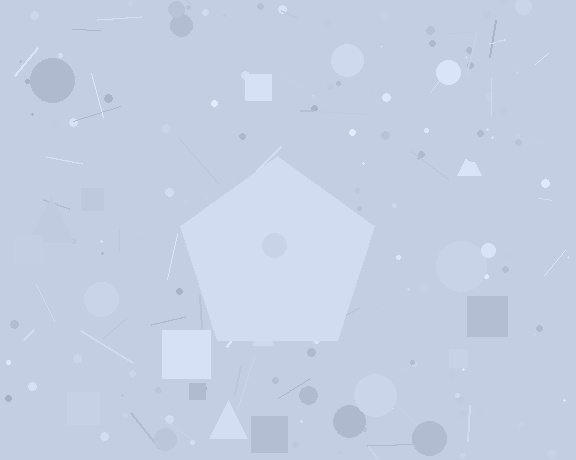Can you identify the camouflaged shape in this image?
The camouflaged shape is a pentagon.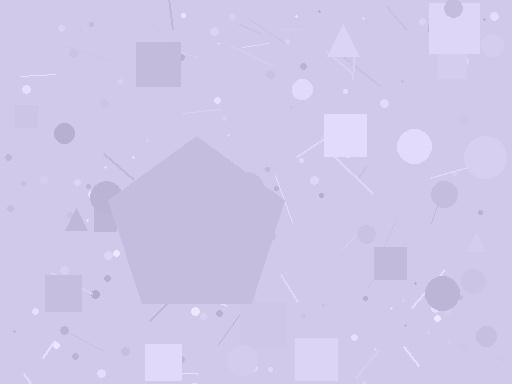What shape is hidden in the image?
A pentagon is hidden in the image.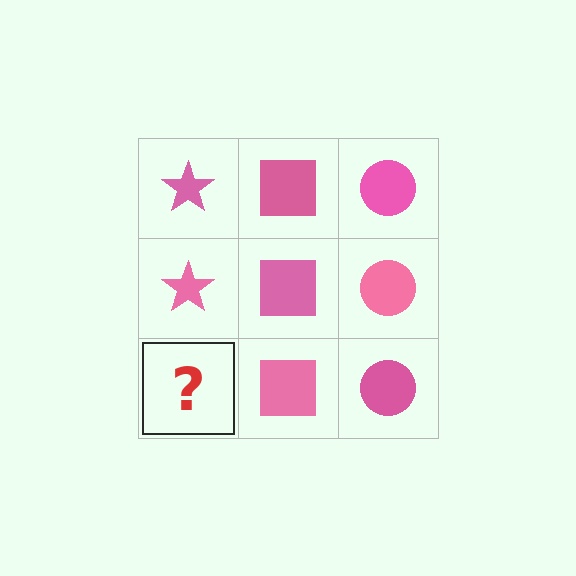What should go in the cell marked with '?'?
The missing cell should contain a pink star.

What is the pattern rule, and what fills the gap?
The rule is that each column has a consistent shape. The gap should be filled with a pink star.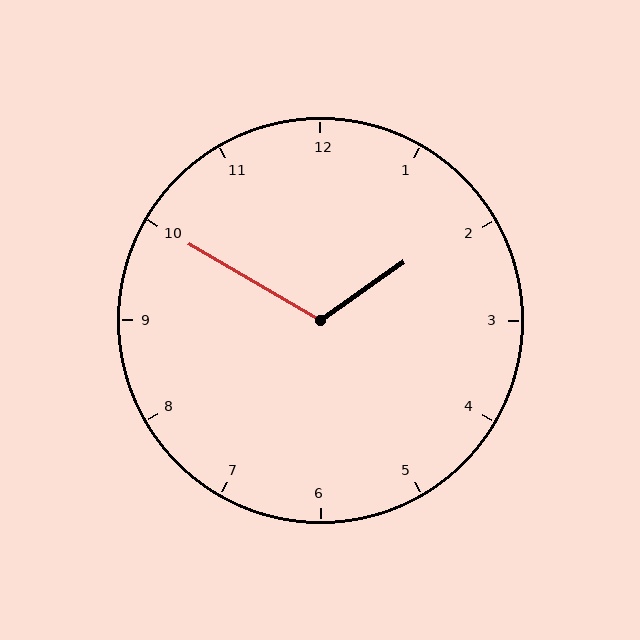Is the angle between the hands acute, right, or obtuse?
It is obtuse.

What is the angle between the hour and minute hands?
Approximately 115 degrees.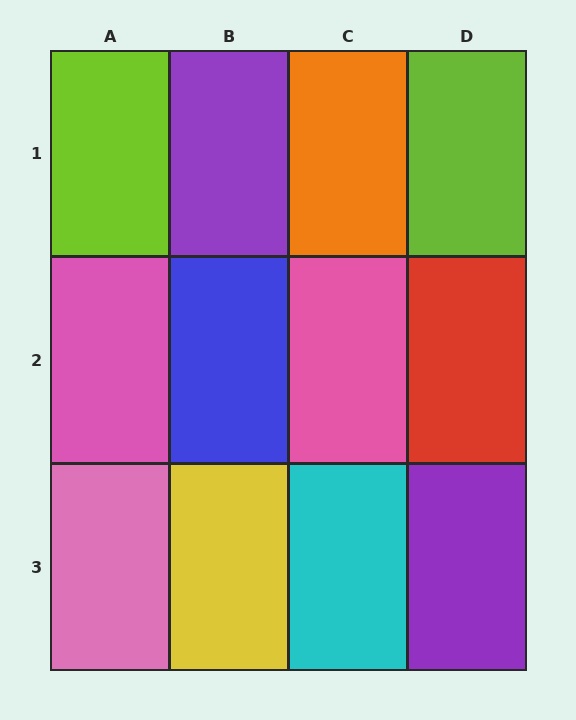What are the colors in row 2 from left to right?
Pink, blue, pink, red.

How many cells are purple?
2 cells are purple.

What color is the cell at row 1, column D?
Lime.